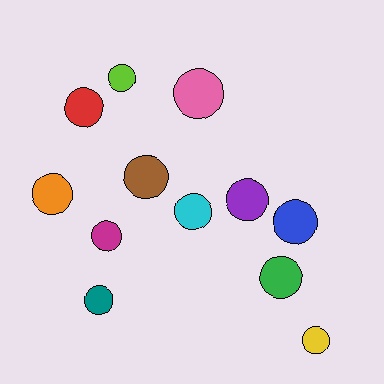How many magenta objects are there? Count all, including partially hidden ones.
There is 1 magenta object.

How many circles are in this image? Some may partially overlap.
There are 12 circles.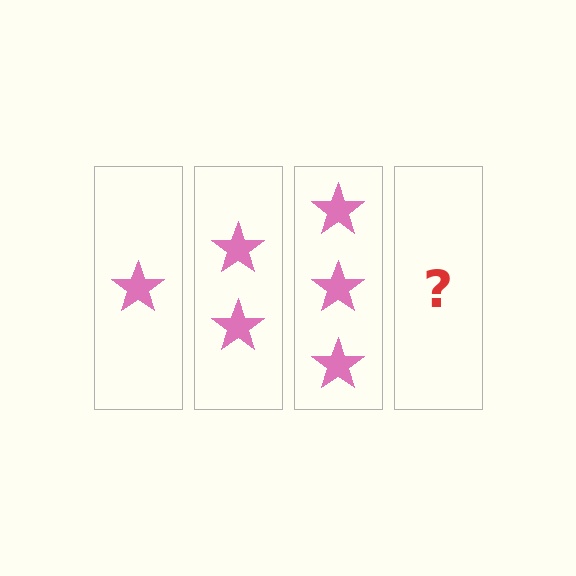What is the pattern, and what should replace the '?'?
The pattern is that each step adds one more star. The '?' should be 4 stars.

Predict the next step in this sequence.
The next step is 4 stars.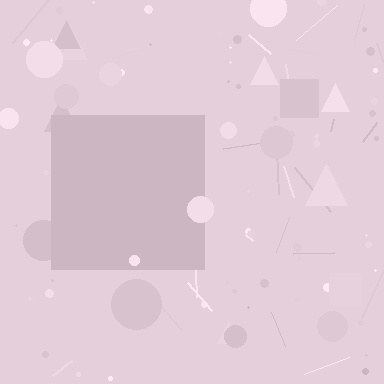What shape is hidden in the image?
A square is hidden in the image.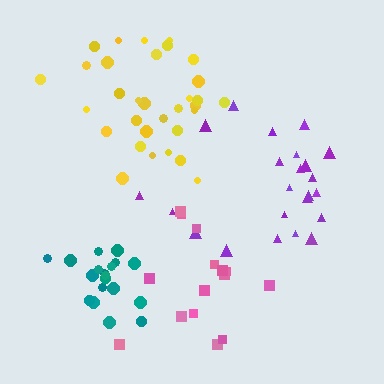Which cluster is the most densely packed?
Teal.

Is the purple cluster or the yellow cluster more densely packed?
Yellow.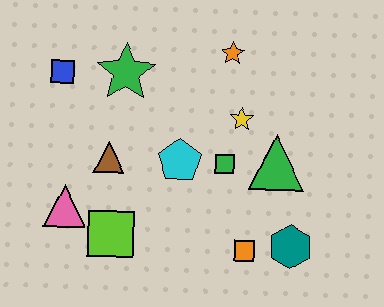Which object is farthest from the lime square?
The orange star is farthest from the lime square.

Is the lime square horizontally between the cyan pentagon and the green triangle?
No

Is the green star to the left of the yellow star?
Yes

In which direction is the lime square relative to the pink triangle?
The lime square is to the right of the pink triangle.